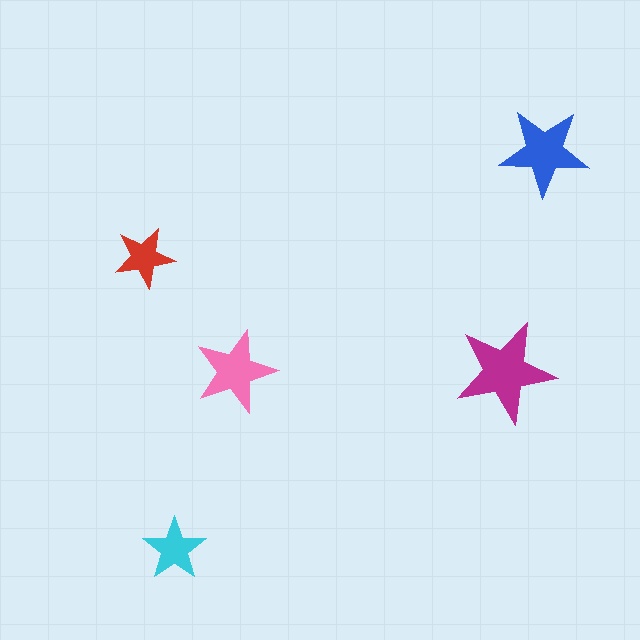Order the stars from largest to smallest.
the magenta one, the blue one, the pink one, the cyan one, the red one.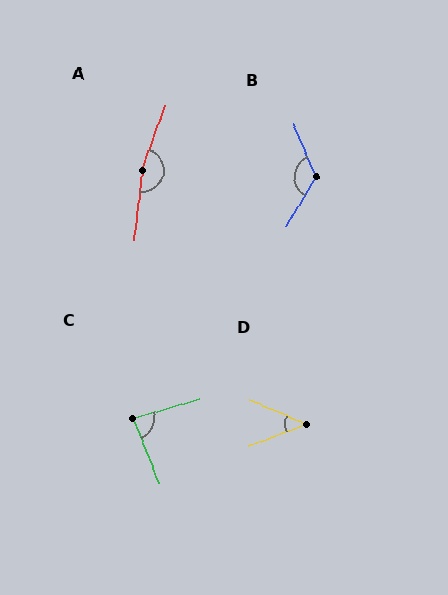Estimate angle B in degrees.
Approximately 126 degrees.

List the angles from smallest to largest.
D (44°), C (84°), B (126°), A (166°).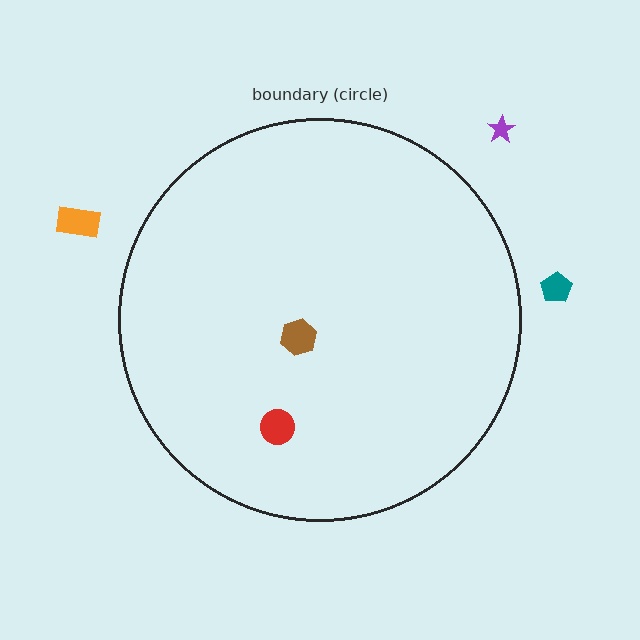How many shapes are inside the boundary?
2 inside, 3 outside.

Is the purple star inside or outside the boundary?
Outside.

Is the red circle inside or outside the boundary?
Inside.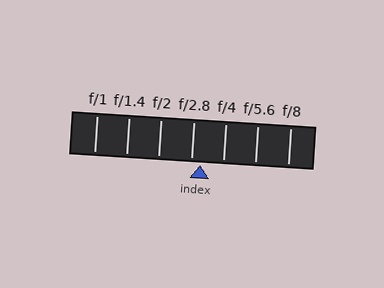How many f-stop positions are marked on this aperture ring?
There are 7 f-stop positions marked.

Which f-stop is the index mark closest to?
The index mark is closest to f/2.8.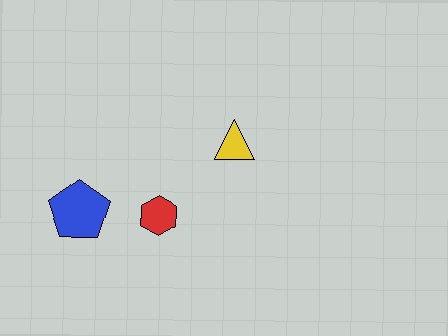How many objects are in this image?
There are 3 objects.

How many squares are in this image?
There are no squares.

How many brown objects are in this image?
There are no brown objects.